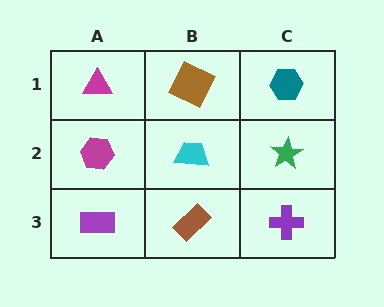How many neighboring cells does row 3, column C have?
2.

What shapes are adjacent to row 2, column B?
A brown square (row 1, column B), a brown rectangle (row 3, column B), a magenta hexagon (row 2, column A), a green star (row 2, column C).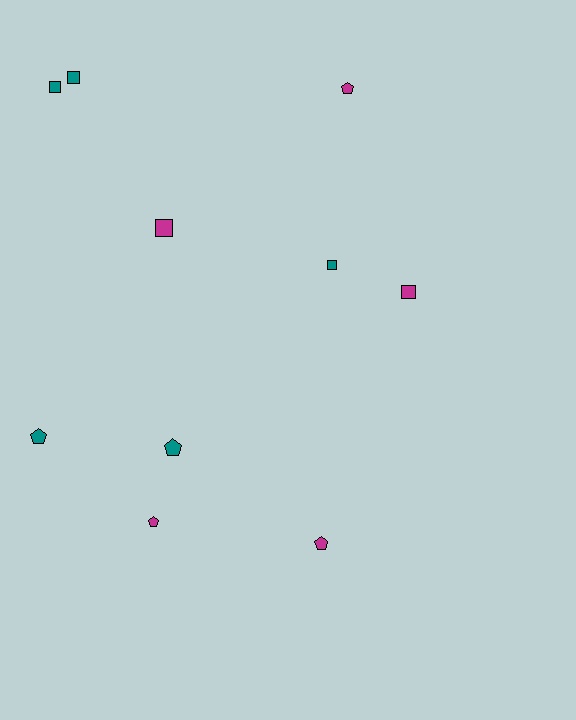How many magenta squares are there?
There are 2 magenta squares.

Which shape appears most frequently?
Pentagon, with 5 objects.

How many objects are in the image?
There are 10 objects.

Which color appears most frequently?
Teal, with 5 objects.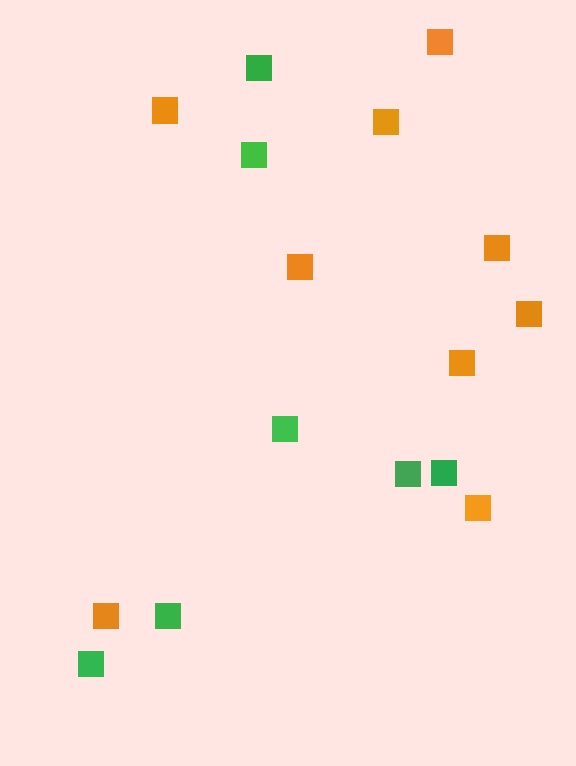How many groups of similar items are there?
There are 2 groups: one group of green squares (7) and one group of orange squares (9).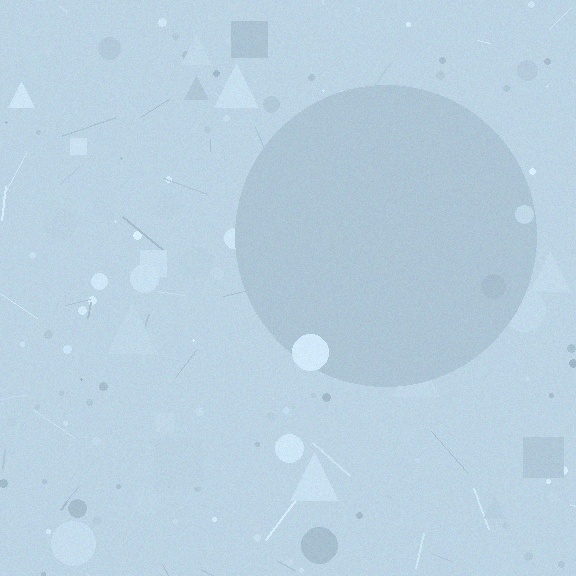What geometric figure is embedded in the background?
A circle is embedded in the background.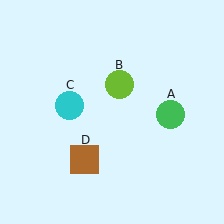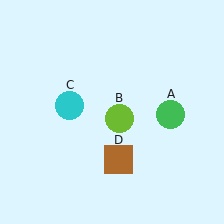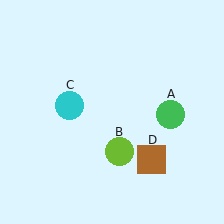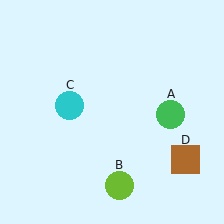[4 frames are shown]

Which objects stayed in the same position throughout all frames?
Green circle (object A) and cyan circle (object C) remained stationary.